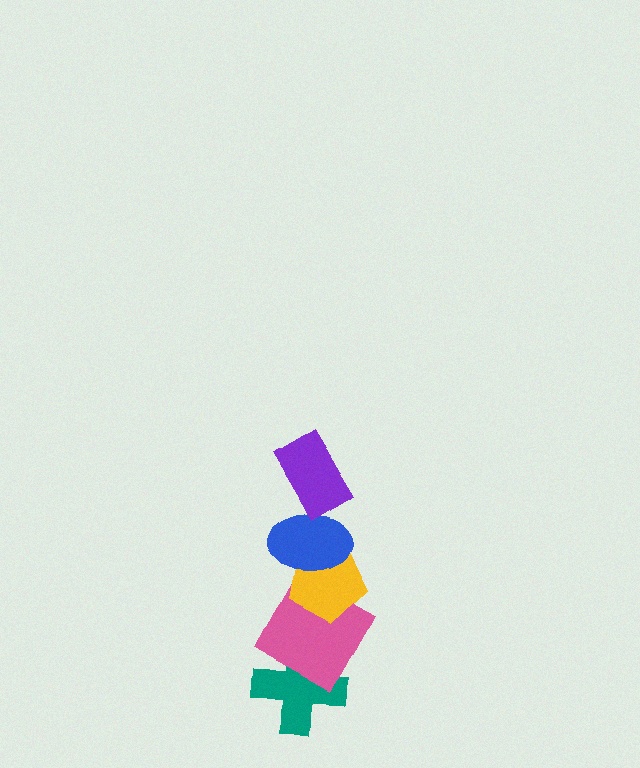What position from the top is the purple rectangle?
The purple rectangle is 1st from the top.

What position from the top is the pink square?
The pink square is 4th from the top.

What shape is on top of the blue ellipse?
The purple rectangle is on top of the blue ellipse.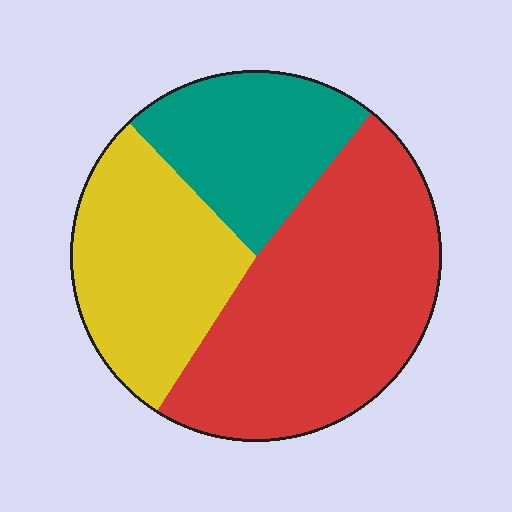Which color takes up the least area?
Teal, at roughly 25%.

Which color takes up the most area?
Red, at roughly 50%.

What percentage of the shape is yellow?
Yellow covers roughly 30% of the shape.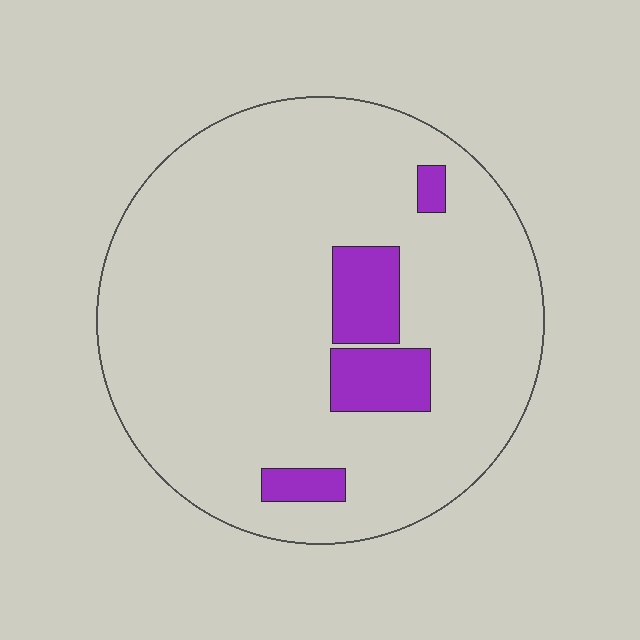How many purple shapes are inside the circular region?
4.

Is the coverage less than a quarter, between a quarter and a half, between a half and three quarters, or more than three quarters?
Less than a quarter.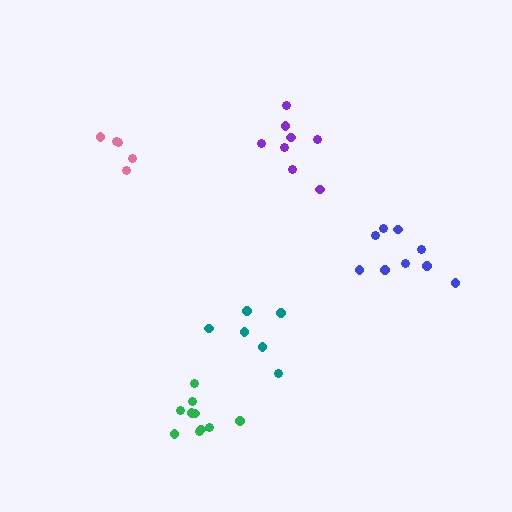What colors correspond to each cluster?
The clusters are colored: purple, blue, green, pink, teal.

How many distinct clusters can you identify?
There are 5 distinct clusters.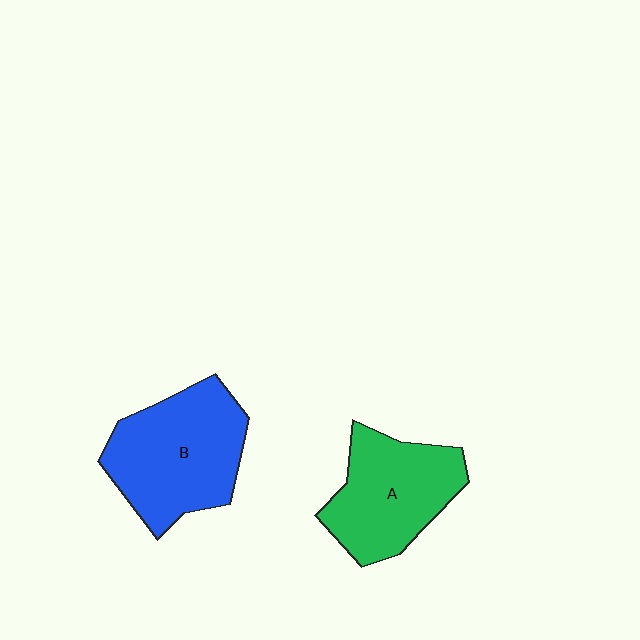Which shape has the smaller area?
Shape A (green).